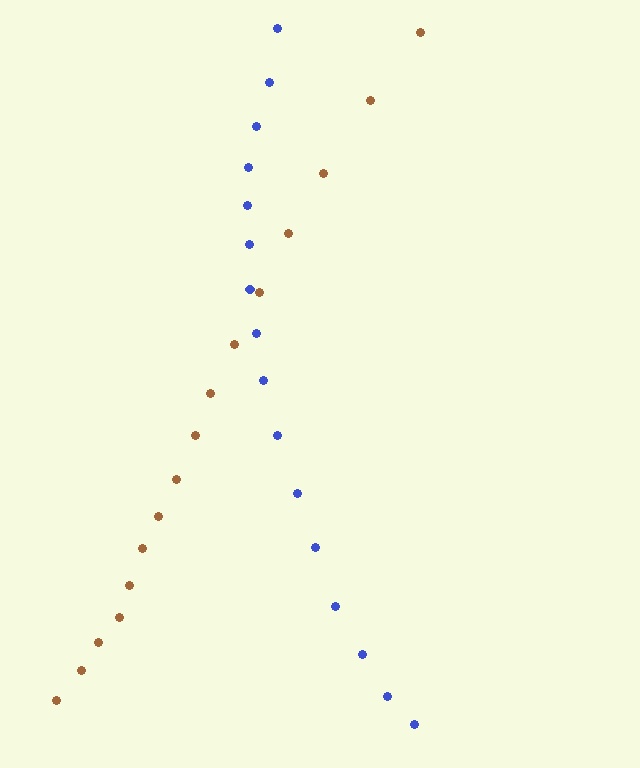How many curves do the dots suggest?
There are 2 distinct paths.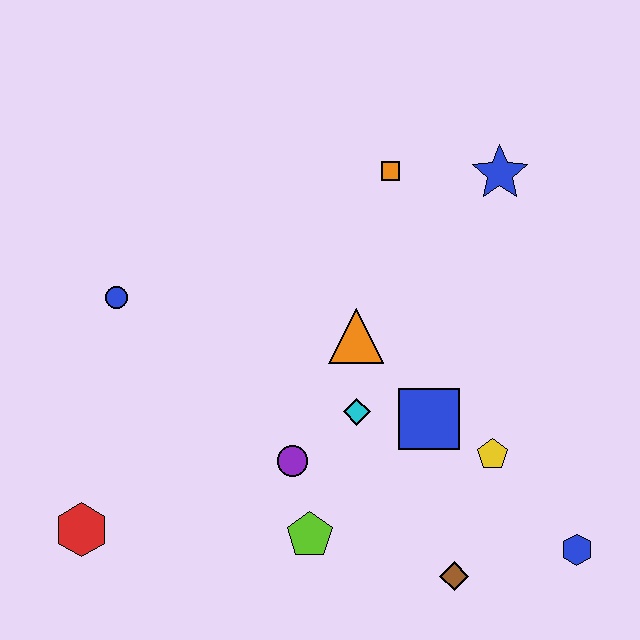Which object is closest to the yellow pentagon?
The blue square is closest to the yellow pentagon.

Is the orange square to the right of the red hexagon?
Yes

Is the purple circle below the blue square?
Yes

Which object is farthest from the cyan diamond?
The red hexagon is farthest from the cyan diamond.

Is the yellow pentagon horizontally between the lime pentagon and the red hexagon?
No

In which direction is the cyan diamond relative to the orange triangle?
The cyan diamond is below the orange triangle.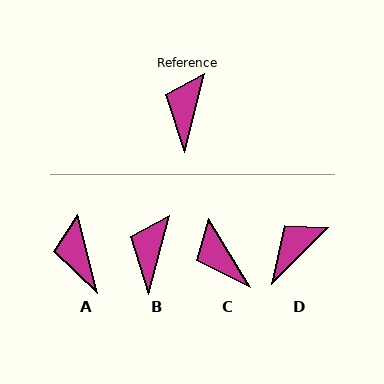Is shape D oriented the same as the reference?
No, it is off by about 30 degrees.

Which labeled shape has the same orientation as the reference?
B.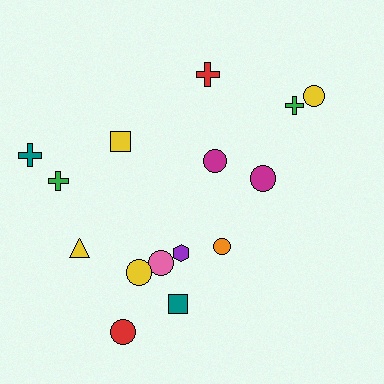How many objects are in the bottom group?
There are 7 objects.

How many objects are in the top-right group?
There are 5 objects.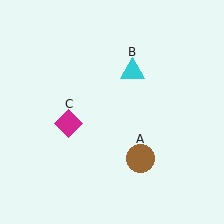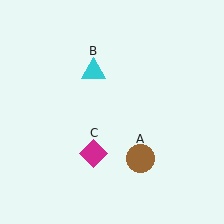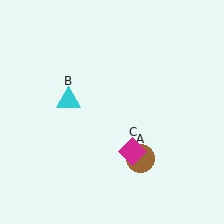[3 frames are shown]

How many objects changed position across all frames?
2 objects changed position: cyan triangle (object B), magenta diamond (object C).